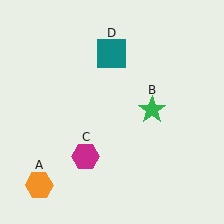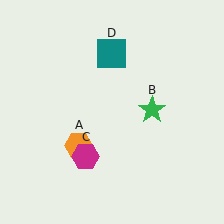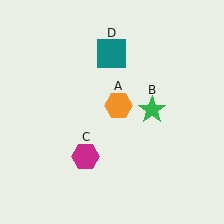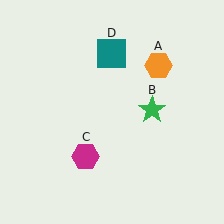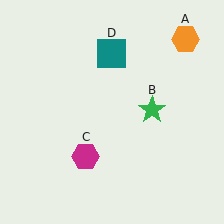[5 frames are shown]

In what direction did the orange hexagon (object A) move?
The orange hexagon (object A) moved up and to the right.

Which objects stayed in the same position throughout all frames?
Green star (object B) and magenta hexagon (object C) and teal square (object D) remained stationary.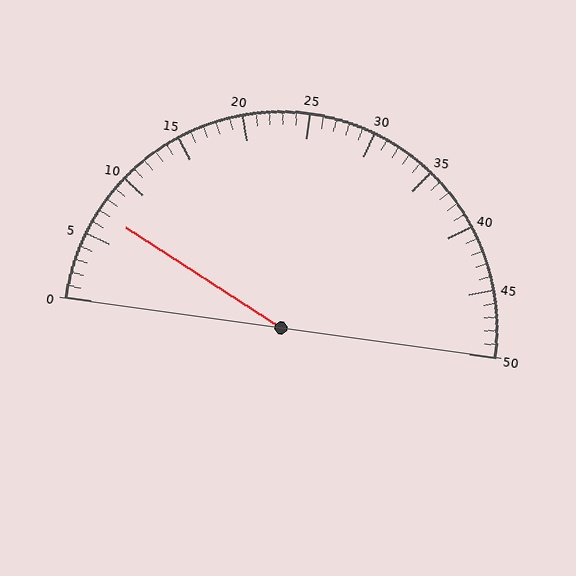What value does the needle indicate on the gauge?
The needle indicates approximately 7.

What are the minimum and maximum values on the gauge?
The gauge ranges from 0 to 50.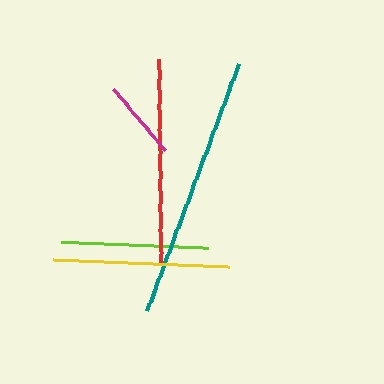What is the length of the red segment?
The red segment is approximately 203 pixels long.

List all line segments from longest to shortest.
From longest to shortest: teal, red, yellow, lime, magenta.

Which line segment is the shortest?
The magenta line is the shortest at approximately 80 pixels.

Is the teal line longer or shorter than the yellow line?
The teal line is longer than the yellow line.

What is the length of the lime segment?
The lime segment is approximately 147 pixels long.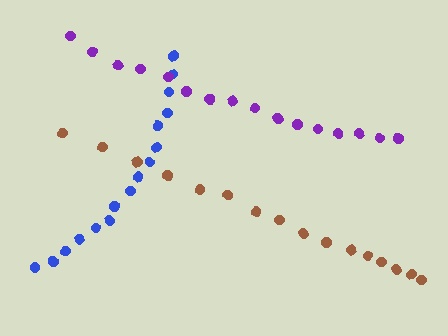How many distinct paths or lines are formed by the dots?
There are 3 distinct paths.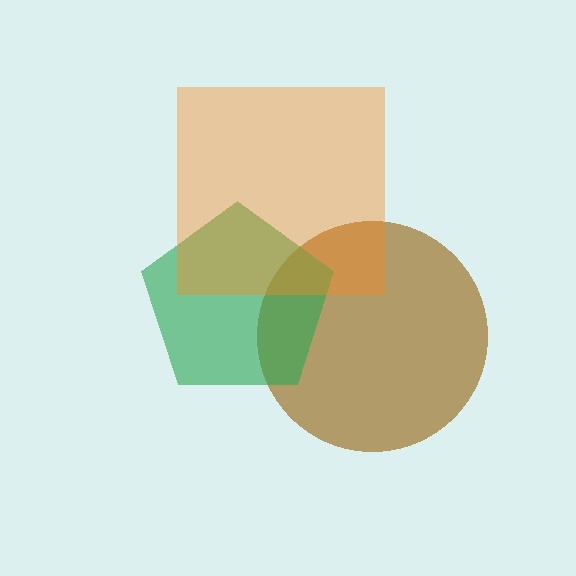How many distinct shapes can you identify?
There are 3 distinct shapes: a brown circle, a green pentagon, an orange square.